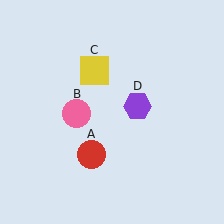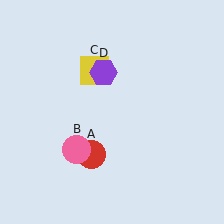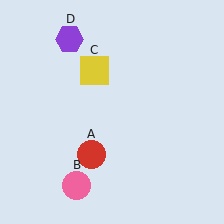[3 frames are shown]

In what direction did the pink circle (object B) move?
The pink circle (object B) moved down.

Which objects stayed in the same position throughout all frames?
Red circle (object A) and yellow square (object C) remained stationary.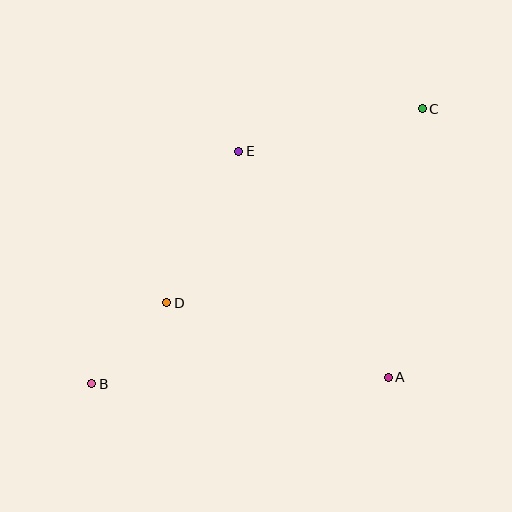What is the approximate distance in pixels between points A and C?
The distance between A and C is approximately 271 pixels.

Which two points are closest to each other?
Points B and D are closest to each other.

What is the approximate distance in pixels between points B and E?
The distance between B and E is approximately 275 pixels.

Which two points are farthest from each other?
Points B and C are farthest from each other.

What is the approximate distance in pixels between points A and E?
The distance between A and E is approximately 271 pixels.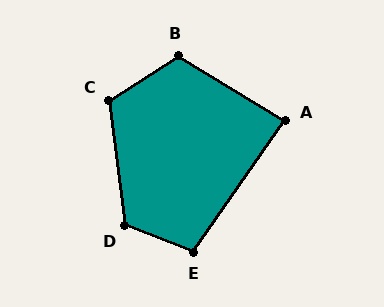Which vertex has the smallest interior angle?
A, at approximately 87 degrees.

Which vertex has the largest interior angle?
D, at approximately 118 degrees.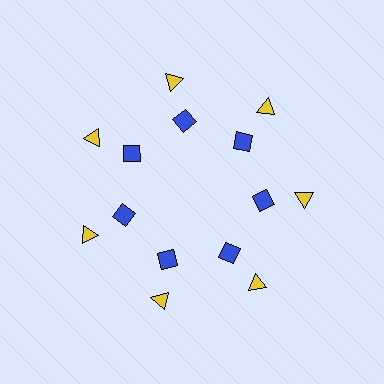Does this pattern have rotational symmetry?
Yes, this pattern has 7-fold rotational symmetry. It looks the same after rotating 51 degrees around the center.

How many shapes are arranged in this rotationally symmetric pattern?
There are 14 shapes, arranged in 7 groups of 2.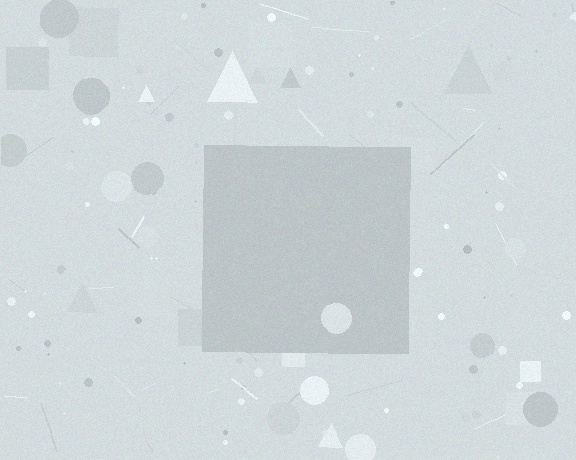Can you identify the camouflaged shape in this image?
The camouflaged shape is a square.